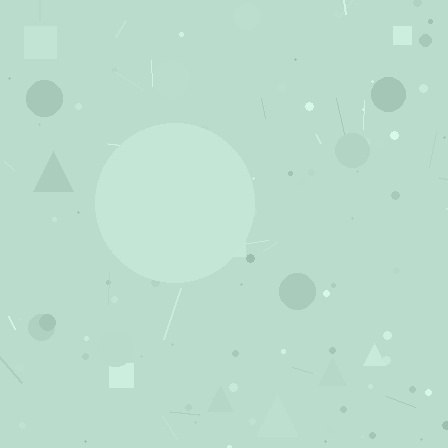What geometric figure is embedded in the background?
A circle is embedded in the background.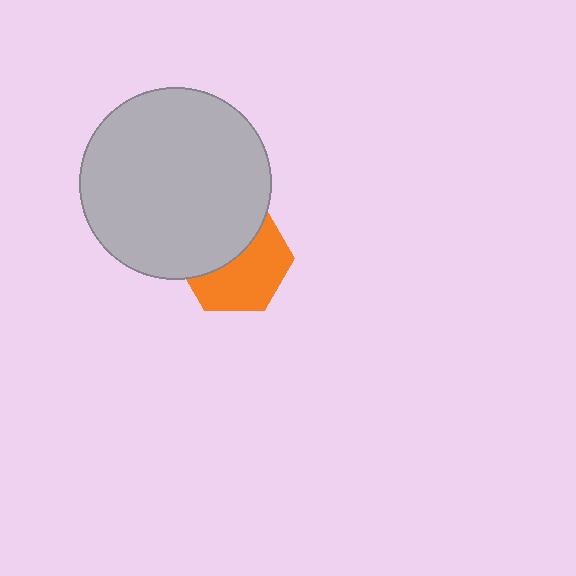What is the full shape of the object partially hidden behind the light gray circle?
The partially hidden object is an orange hexagon.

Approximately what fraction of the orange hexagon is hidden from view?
Roughly 46% of the orange hexagon is hidden behind the light gray circle.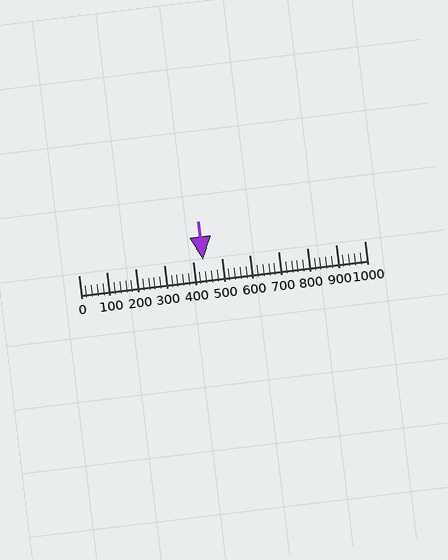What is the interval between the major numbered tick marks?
The major tick marks are spaced 100 units apart.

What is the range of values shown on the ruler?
The ruler shows values from 0 to 1000.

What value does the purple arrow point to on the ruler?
The purple arrow points to approximately 435.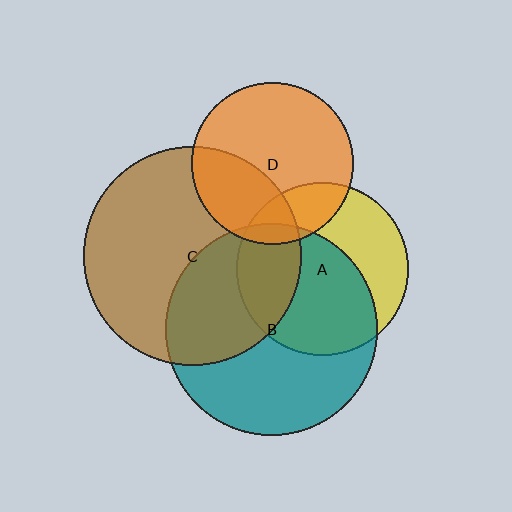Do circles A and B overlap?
Yes.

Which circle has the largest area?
Circle C (brown).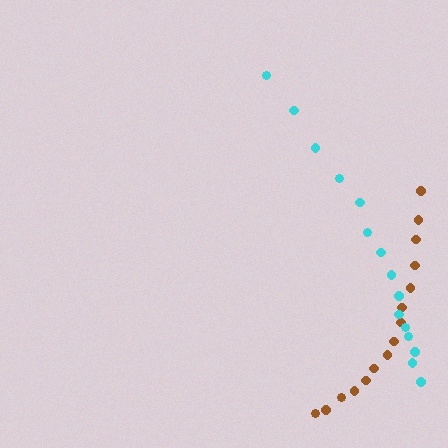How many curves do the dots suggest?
There are 2 distinct paths.